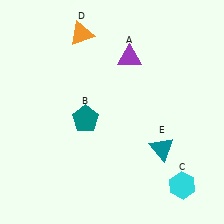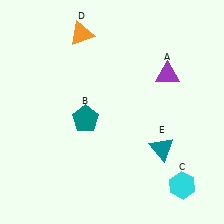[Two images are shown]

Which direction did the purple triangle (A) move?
The purple triangle (A) moved right.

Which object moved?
The purple triangle (A) moved right.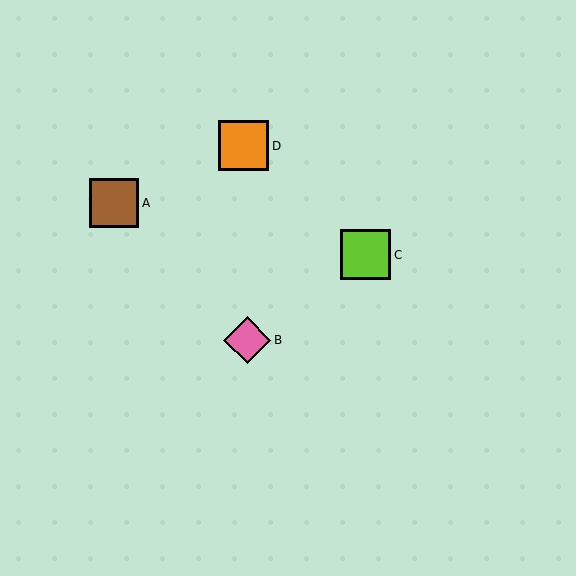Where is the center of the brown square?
The center of the brown square is at (114, 203).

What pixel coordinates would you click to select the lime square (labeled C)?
Click at (365, 255) to select the lime square C.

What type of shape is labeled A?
Shape A is a brown square.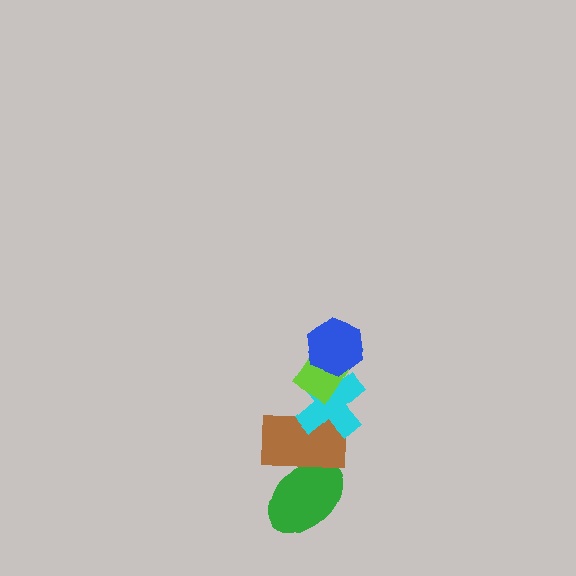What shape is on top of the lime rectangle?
The blue hexagon is on top of the lime rectangle.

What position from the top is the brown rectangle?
The brown rectangle is 4th from the top.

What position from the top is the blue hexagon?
The blue hexagon is 1st from the top.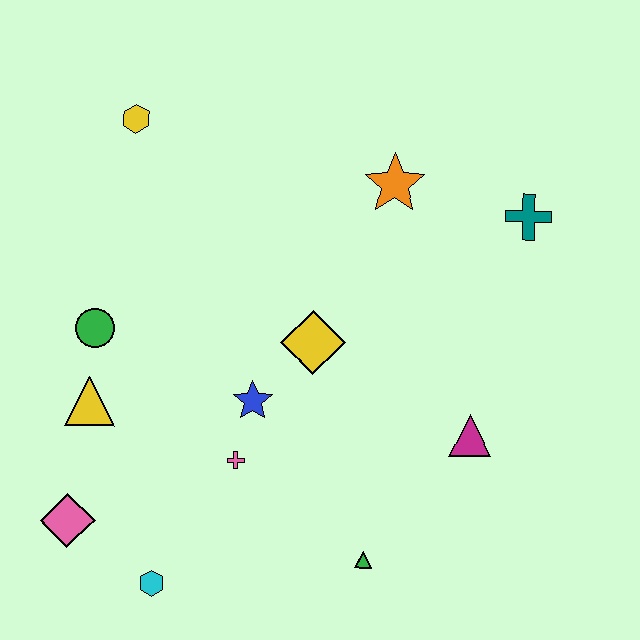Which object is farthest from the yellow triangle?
The teal cross is farthest from the yellow triangle.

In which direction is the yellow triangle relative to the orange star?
The yellow triangle is to the left of the orange star.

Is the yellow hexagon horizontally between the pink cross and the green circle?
Yes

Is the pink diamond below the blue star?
Yes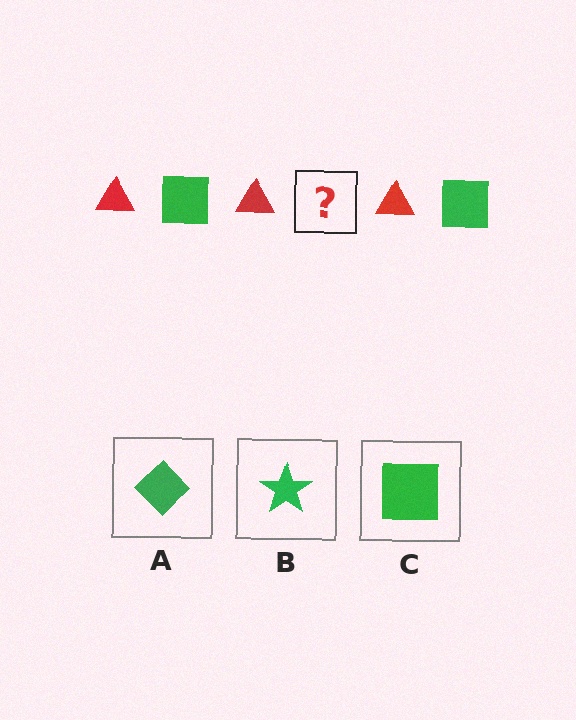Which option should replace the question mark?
Option C.